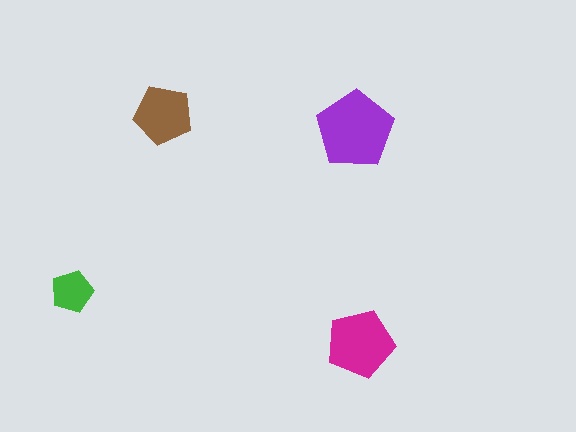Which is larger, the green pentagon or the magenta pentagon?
The magenta one.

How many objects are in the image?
There are 4 objects in the image.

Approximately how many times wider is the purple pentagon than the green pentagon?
About 2 times wider.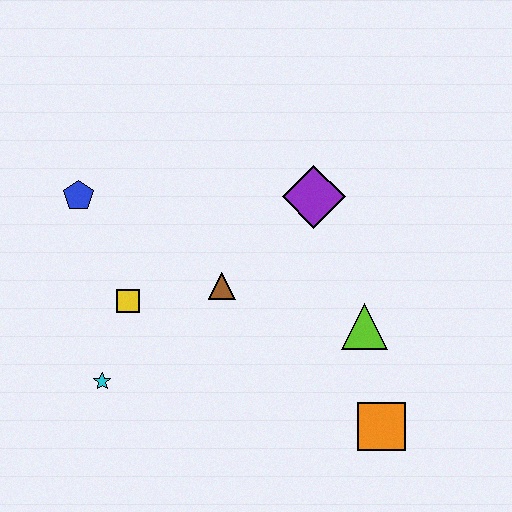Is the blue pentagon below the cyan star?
No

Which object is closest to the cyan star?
The yellow square is closest to the cyan star.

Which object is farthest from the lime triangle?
The blue pentagon is farthest from the lime triangle.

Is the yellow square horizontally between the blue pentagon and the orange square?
Yes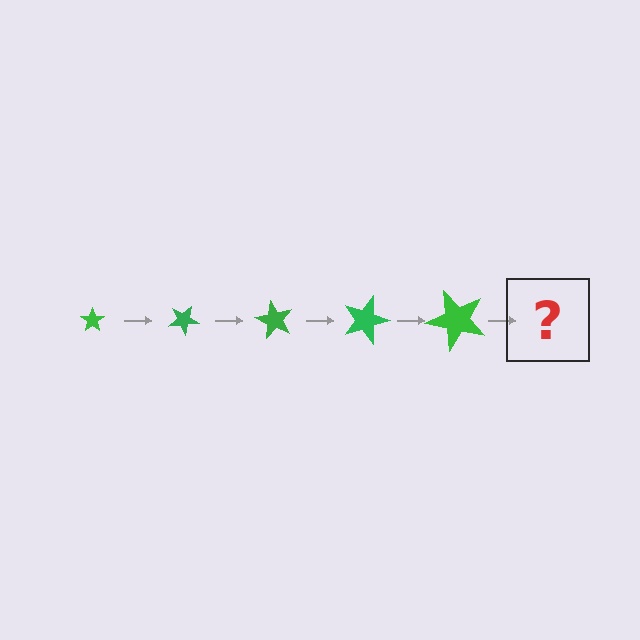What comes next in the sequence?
The next element should be a star, larger than the previous one and rotated 150 degrees from the start.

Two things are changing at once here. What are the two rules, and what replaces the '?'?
The two rules are that the star grows larger each step and it rotates 30 degrees each step. The '?' should be a star, larger than the previous one and rotated 150 degrees from the start.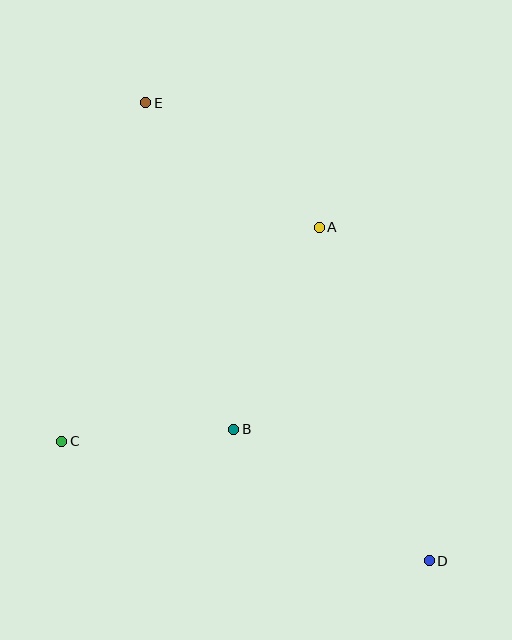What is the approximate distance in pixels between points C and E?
The distance between C and E is approximately 349 pixels.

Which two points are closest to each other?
Points B and C are closest to each other.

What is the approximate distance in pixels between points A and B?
The distance between A and B is approximately 219 pixels.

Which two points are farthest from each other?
Points D and E are farthest from each other.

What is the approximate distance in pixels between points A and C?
The distance between A and C is approximately 335 pixels.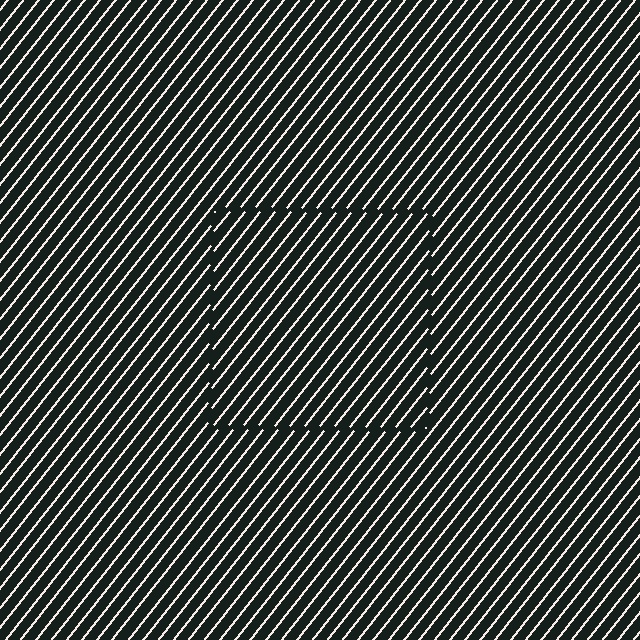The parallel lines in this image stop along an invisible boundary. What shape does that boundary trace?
An illusory square. The interior of the shape contains the same grating, shifted by half a period — the contour is defined by the phase discontinuity where line-ends from the inner and outer gratings abut.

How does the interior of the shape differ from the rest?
The interior of the shape contains the same grating, shifted by half a period — the contour is defined by the phase discontinuity where line-ends from the inner and outer gratings abut.